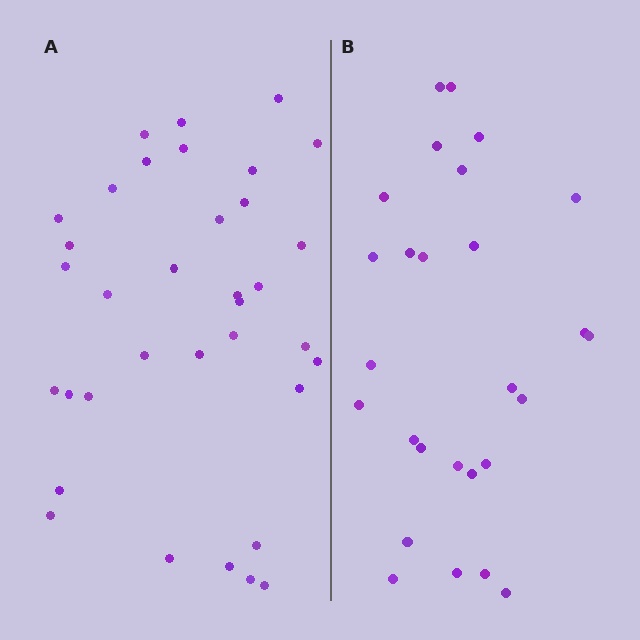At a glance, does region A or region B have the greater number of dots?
Region A (the left region) has more dots.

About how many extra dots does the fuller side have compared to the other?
Region A has roughly 8 or so more dots than region B.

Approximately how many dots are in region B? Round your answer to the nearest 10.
About 30 dots. (The exact count is 27, which rounds to 30.)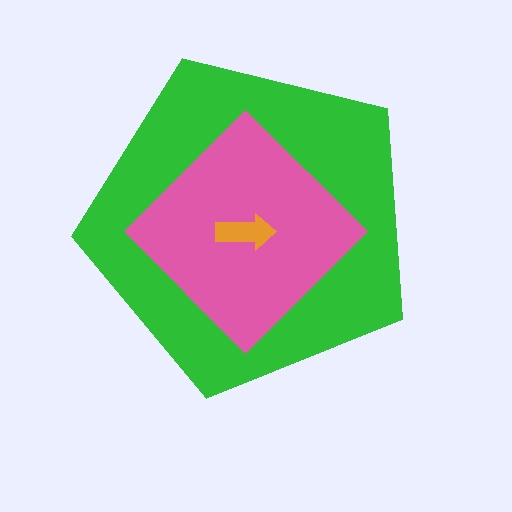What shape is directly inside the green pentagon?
The pink diamond.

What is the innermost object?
The orange arrow.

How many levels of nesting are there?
3.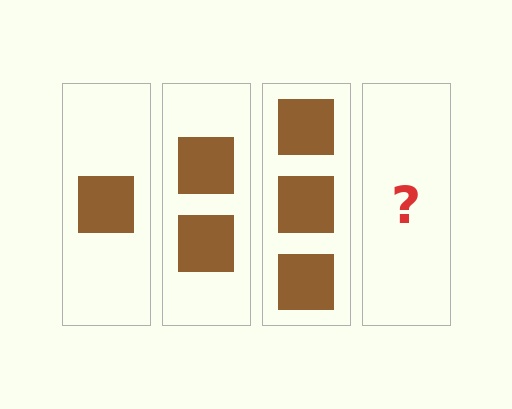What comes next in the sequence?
The next element should be 4 squares.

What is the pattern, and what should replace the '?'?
The pattern is that each step adds one more square. The '?' should be 4 squares.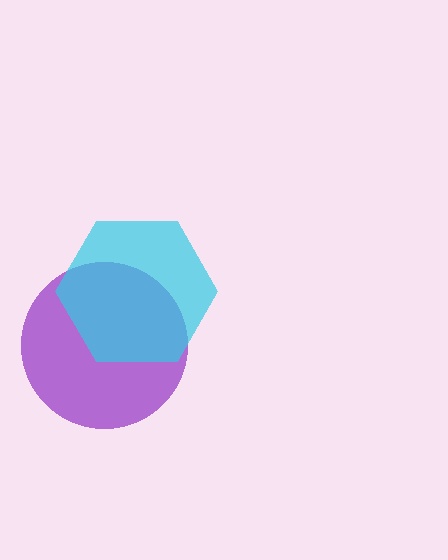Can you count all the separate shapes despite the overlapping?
Yes, there are 2 separate shapes.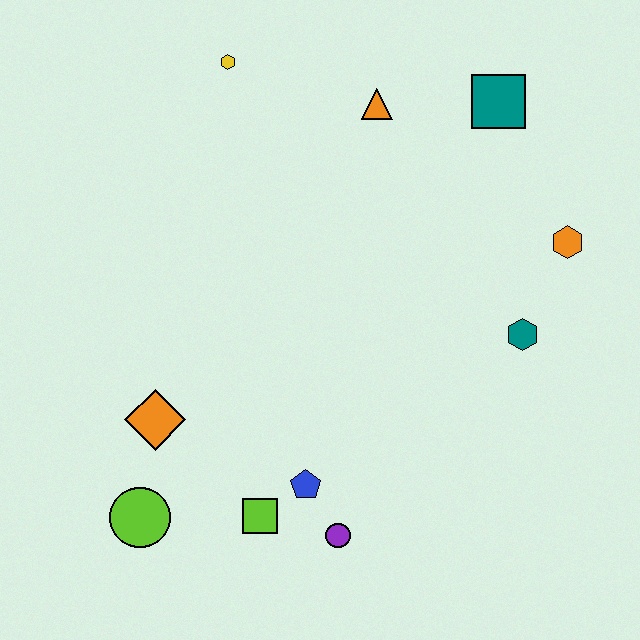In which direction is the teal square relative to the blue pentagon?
The teal square is above the blue pentagon.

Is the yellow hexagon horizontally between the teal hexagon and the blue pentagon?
No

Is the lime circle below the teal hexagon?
Yes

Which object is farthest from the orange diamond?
The teal square is farthest from the orange diamond.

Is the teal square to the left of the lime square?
No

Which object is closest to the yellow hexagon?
The orange triangle is closest to the yellow hexagon.